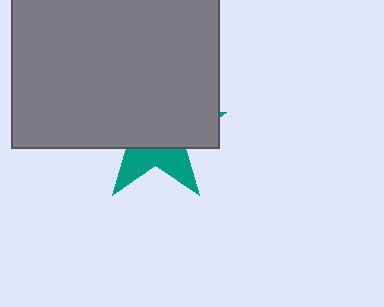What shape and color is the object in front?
The object in front is a gray square.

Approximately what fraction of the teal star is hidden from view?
Roughly 68% of the teal star is hidden behind the gray square.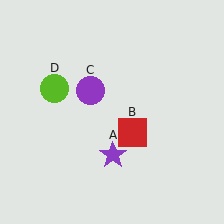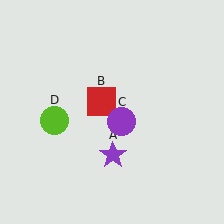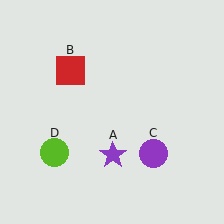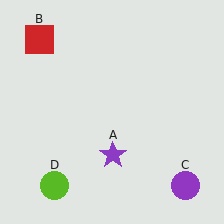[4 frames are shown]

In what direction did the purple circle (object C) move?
The purple circle (object C) moved down and to the right.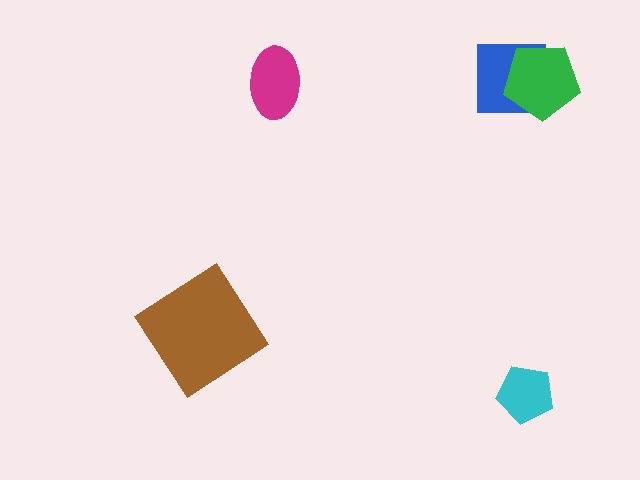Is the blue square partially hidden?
Yes, it is partially covered by another shape.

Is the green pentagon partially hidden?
No, no other shape covers it.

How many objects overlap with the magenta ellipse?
0 objects overlap with the magenta ellipse.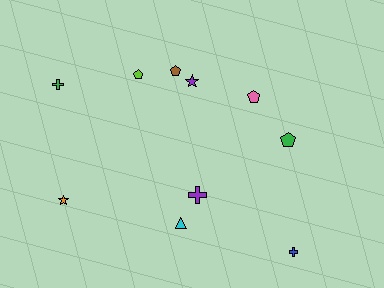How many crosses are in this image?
There are 3 crosses.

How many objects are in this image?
There are 10 objects.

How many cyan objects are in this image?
There is 1 cyan object.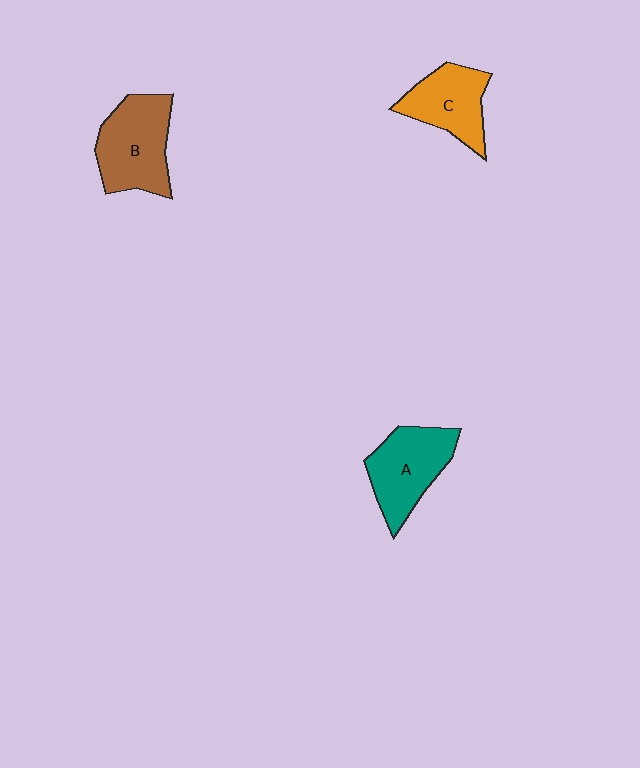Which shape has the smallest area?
Shape C (orange).